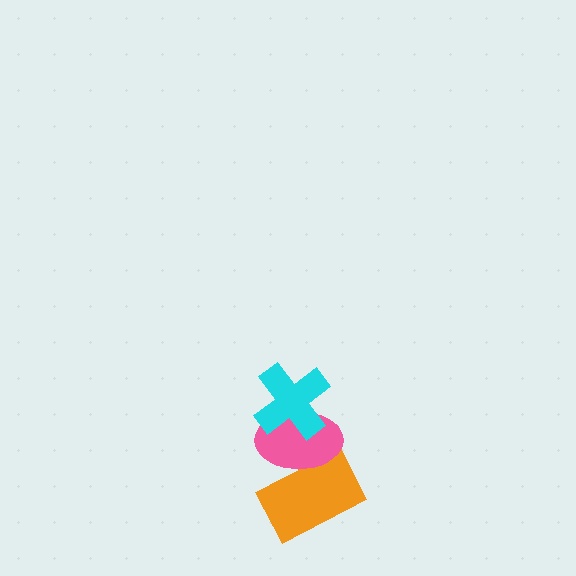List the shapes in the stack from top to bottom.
From top to bottom: the cyan cross, the pink ellipse, the orange rectangle.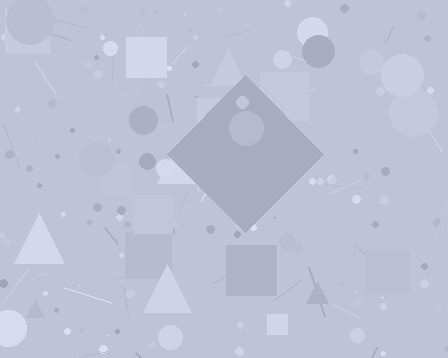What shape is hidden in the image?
A diamond is hidden in the image.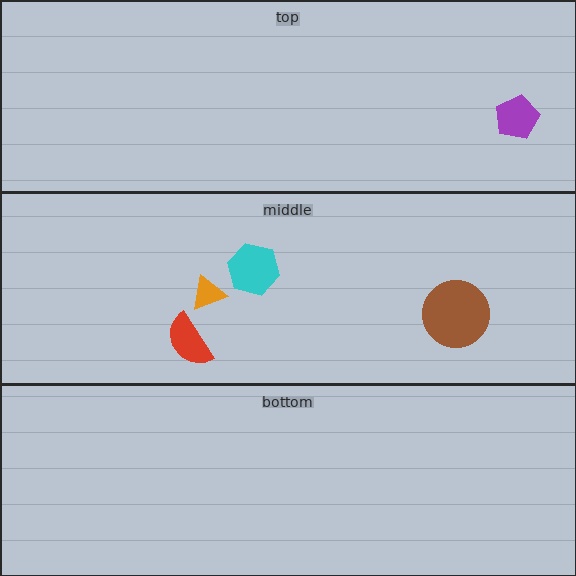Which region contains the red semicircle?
The middle region.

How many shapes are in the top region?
1.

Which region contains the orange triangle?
The middle region.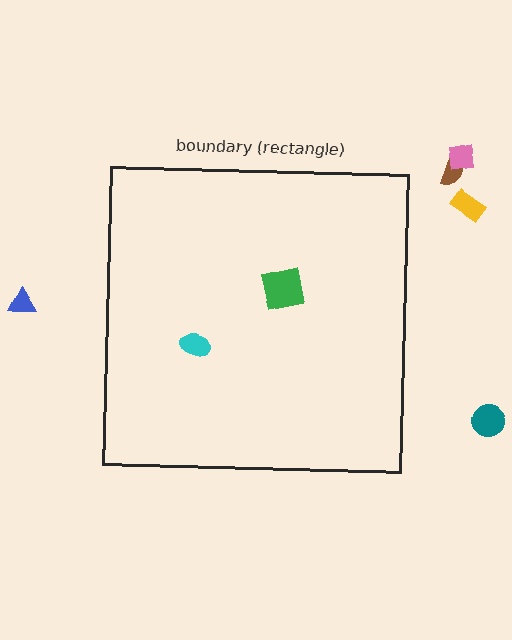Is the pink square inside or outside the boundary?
Outside.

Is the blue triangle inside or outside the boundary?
Outside.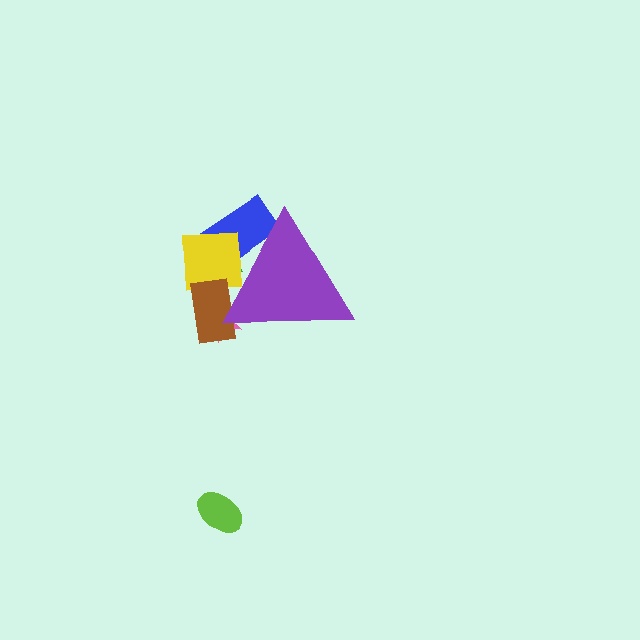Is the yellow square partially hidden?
Yes, the yellow square is partially hidden behind the purple triangle.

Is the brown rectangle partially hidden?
Yes, the brown rectangle is partially hidden behind the purple triangle.